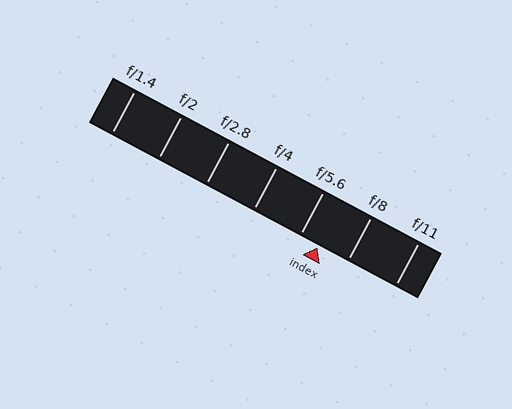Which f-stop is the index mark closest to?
The index mark is closest to f/5.6.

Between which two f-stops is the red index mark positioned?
The index mark is between f/5.6 and f/8.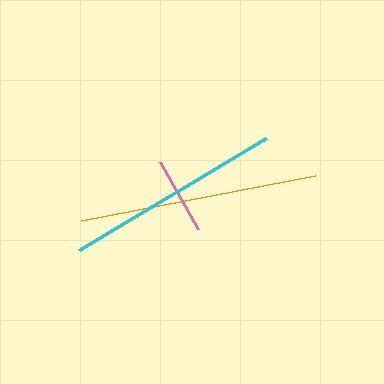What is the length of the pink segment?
The pink segment is approximately 78 pixels long.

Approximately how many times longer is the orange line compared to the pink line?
The orange line is approximately 3.1 times the length of the pink line.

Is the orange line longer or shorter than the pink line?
The orange line is longer than the pink line.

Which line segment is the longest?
The orange line is the longest at approximately 238 pixels.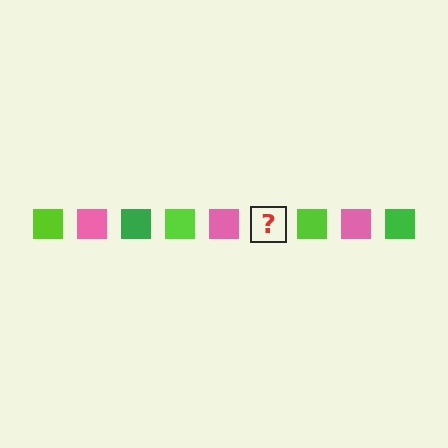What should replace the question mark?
The question mark should be replaced with a green square.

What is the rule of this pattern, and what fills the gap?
The rule is that the pattern cycles through lime, pink, green squares. The gap should be filled with a green square.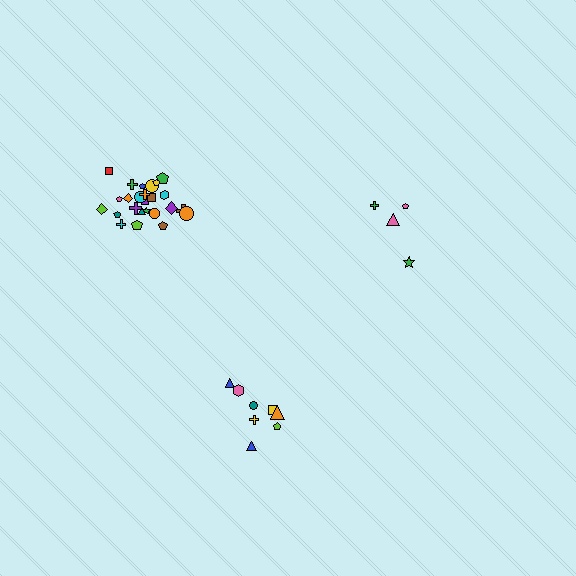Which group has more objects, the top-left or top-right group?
The top-left group.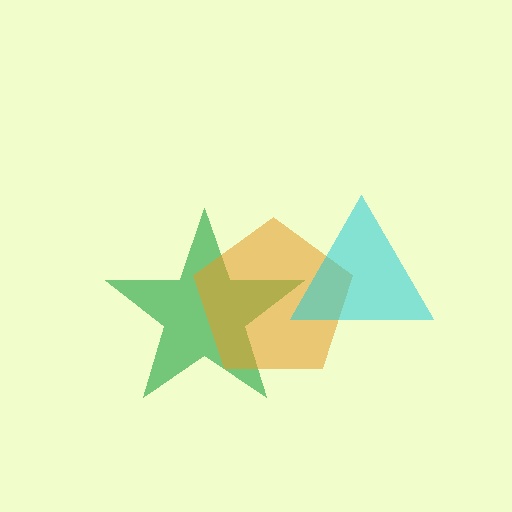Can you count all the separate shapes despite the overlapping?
Yes, there are 3 separate shapes.